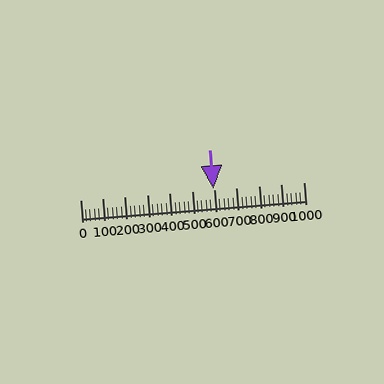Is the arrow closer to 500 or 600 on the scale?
The arrow is closer to 600.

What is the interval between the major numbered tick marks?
The major tick marks are spaced 100 units apart.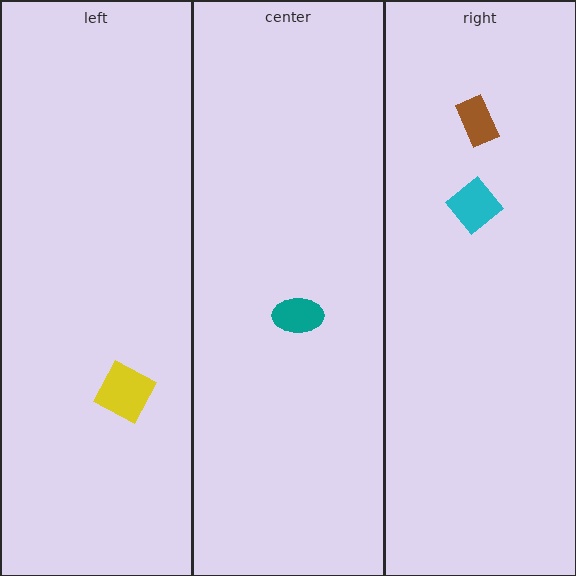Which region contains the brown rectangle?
The right region.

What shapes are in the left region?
The yellow square.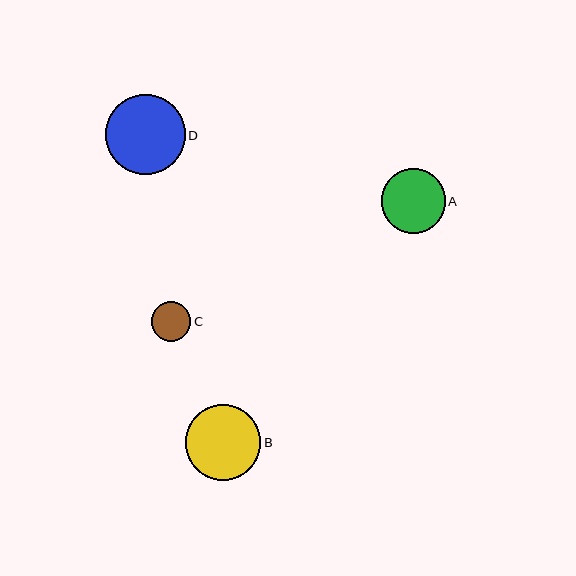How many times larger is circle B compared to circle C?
Circle B is approximately 1.9 times the size of circle C.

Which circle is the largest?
Circle D is the largest with a size of approximately 80 pixels.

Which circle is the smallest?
Circle C is the smallest with a size of approximately 39 pixels.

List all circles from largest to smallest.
From largest to smallest: D, B, A, C.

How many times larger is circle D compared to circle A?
Circle D is approximately 1.2 times the size of circle A.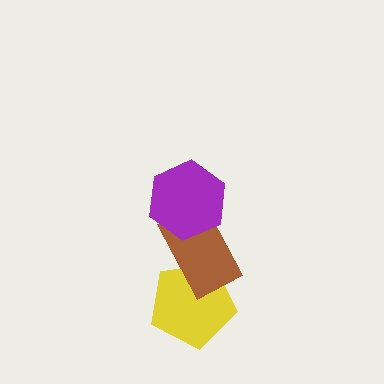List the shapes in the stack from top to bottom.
From top to bottom: the purple hexagon, the brown rectangle, the yellow pentagon.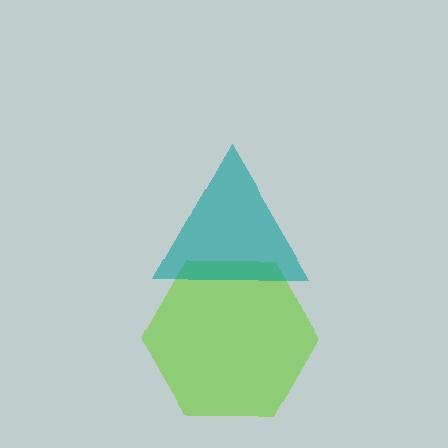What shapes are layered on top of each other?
The layered shapes are: a lime hexagon, a teal triangle.